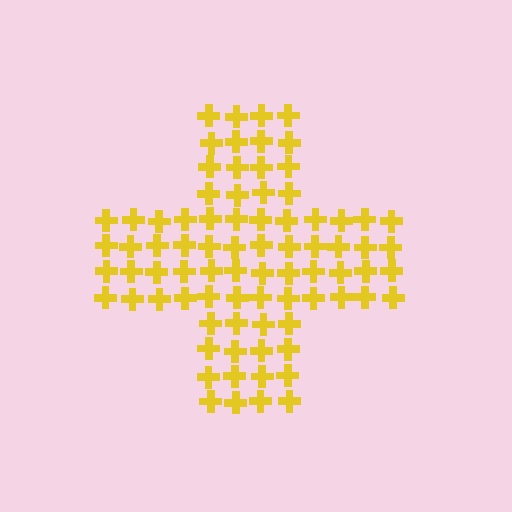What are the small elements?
The small elements are crosses.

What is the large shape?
The large shape is a cross.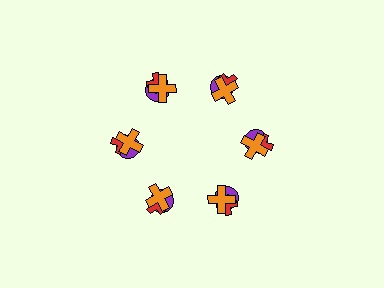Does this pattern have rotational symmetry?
Yes, this pattern has 6-fold rotational symmetry. It looks the same after rotating 60 degrees around the center.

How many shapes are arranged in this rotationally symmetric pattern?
There are 18 shapes, arranged in 6 groups of 3.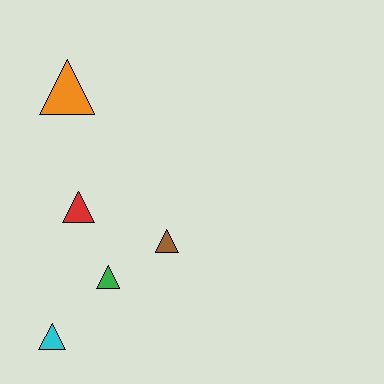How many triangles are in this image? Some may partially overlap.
There are 5 triangles.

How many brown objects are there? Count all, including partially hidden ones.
There is 1 brown object.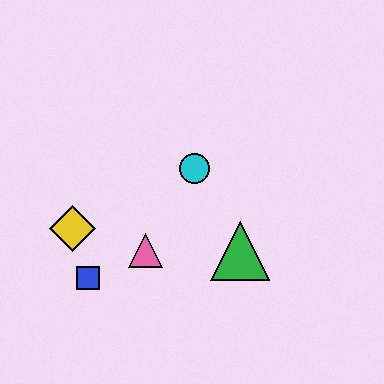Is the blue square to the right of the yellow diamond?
Yes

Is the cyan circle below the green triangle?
No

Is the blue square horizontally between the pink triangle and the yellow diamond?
Yes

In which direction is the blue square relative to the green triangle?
The blue square is to the left of the green triangle.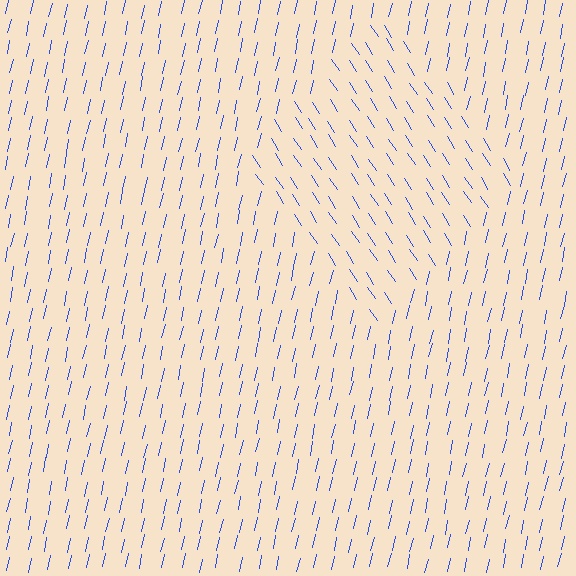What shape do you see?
I see a diamond.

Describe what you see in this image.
The image is filled with small blue line segments. A diamond region in the image has lines oriented differently from the surrounding lines, creating a visible texture boundary.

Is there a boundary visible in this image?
Yes, there is a texture boundary formed by a change in line orientation.